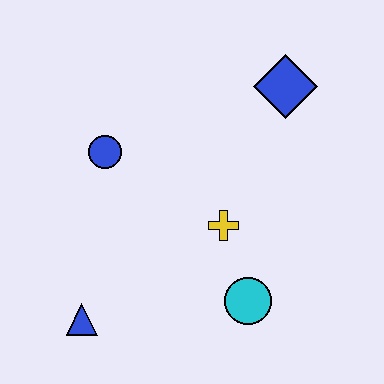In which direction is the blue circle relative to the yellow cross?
The blue circle is to the left of the yellow cross.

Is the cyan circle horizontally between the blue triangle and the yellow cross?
No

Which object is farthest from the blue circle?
The cyan circle is farthest from the blue circle.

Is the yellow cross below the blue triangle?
No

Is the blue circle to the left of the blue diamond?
Yes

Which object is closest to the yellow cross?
The cyan circle is closest to the yellow cross.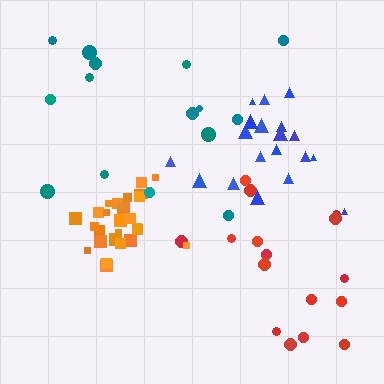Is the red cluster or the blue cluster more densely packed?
Blue.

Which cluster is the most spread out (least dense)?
Teal.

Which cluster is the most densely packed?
Orange.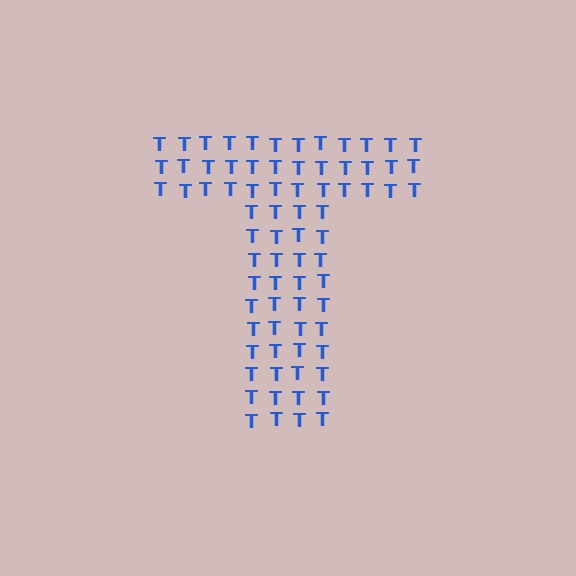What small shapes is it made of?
It is made of small letter T's.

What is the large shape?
The large shape is the letter T.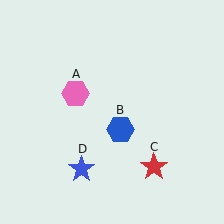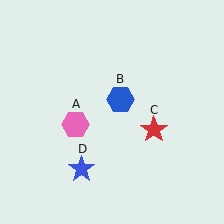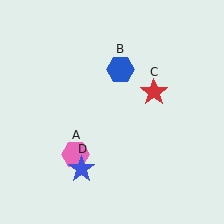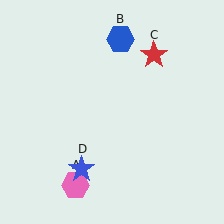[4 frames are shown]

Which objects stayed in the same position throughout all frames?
Blue star (object D) remained stationary.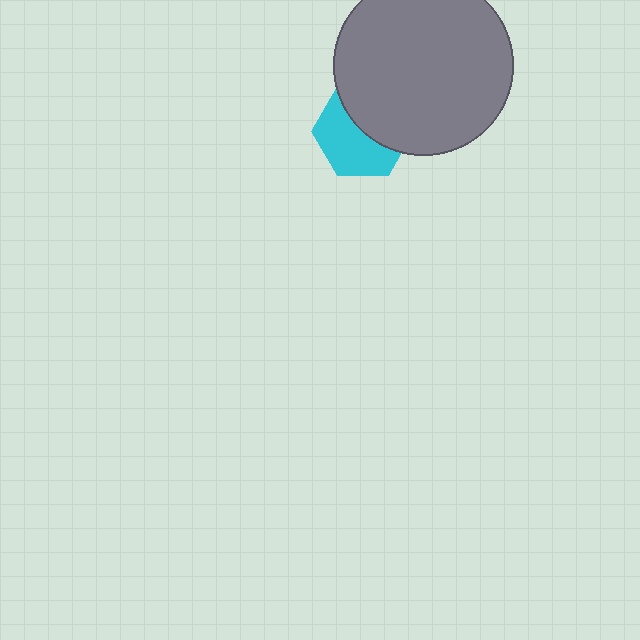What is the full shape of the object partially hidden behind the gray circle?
The partially hidden object is a cyan hexagon.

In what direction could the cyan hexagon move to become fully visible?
The cyan hexagon could move toward the lower-left. That would shift it out from behind the gray circle entirely.